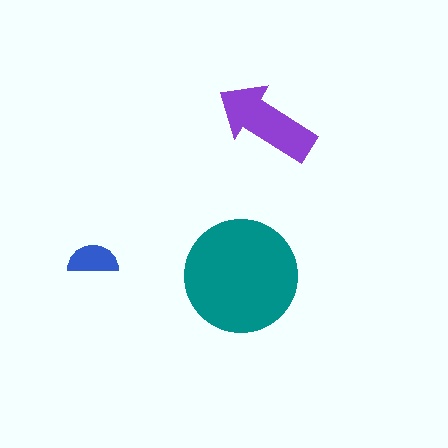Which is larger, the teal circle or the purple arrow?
The teal circle.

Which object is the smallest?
The blue semicircle.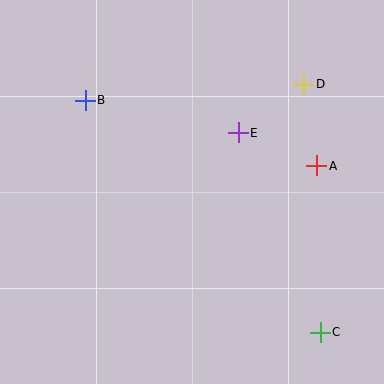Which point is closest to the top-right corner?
Point D is closest to the top-right corner.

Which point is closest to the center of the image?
Point E at (238, 133) is closest to the center.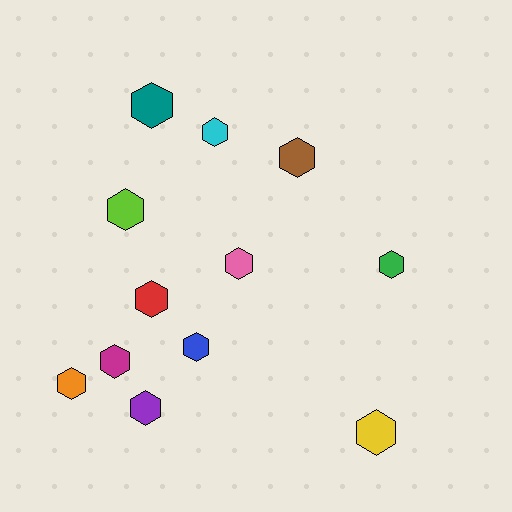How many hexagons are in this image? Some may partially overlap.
There are 12 hexagons.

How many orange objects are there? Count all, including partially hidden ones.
There is 1 orange object.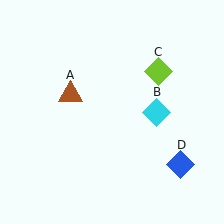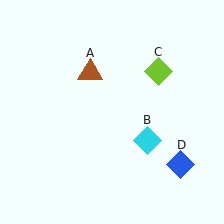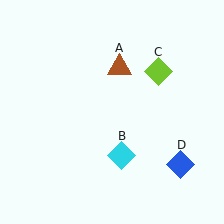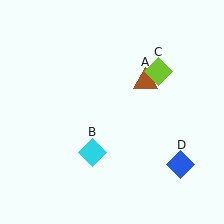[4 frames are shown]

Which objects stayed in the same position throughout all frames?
Lime diamond (object C) and blue diamond (object D) remained stationary.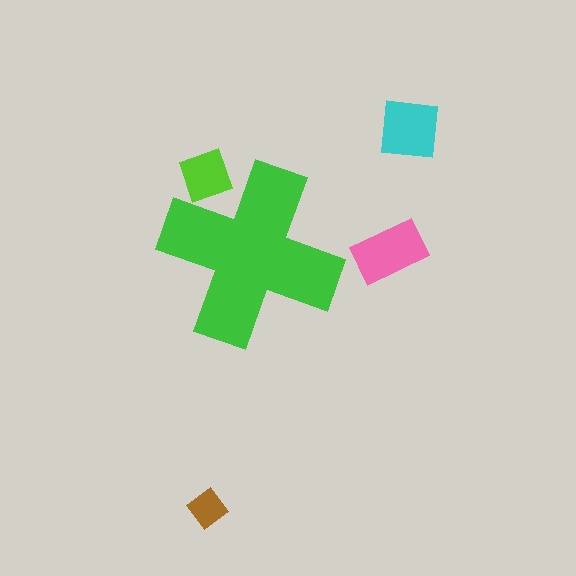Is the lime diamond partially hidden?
Yes, the lime diamond is partially hidden behind the green cross.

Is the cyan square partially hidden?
No, the cyan square is fully visible.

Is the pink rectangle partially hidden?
No, the pink rectangle is fully visible.